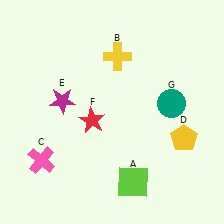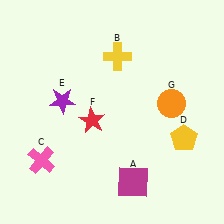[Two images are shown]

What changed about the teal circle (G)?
In Image 1, G is teal. In Image 2, it changed to orange.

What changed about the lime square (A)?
In Image 1, A is lime. In Image 2, it changed to magenta.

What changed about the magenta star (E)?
In Image 1, E is magenta. In Image 2, it changed to purple.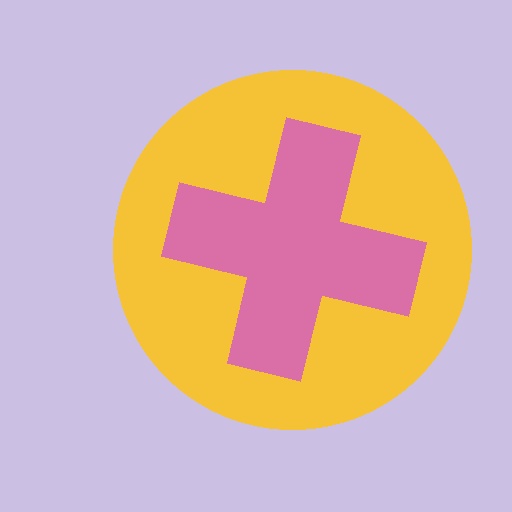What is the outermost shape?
The yellow circle.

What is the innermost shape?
The pink cross.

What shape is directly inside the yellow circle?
The pink cross.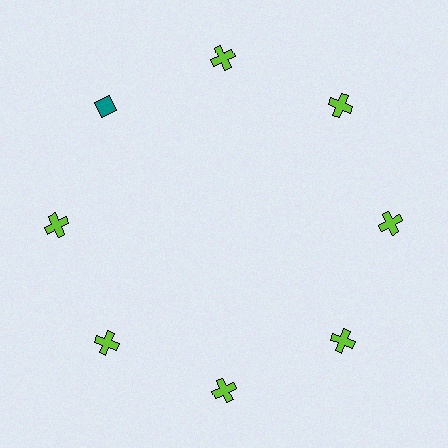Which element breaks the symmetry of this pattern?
The teal diamond at roughly the 10 o'clock position breaks the symmetry. All other shapes are lime crosses.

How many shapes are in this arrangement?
There are 8 shapes arranged in a ring pattern.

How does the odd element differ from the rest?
It differs in both color (teal instead of lime) and shape (diamond instead of cross).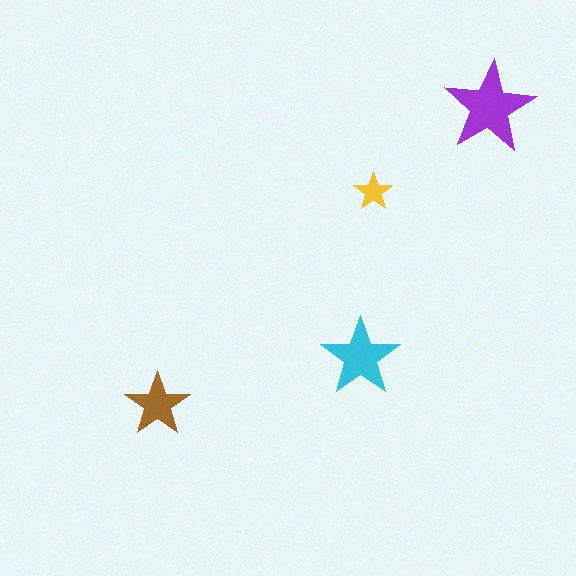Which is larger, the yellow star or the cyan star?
The cyan one.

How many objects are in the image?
There are 4 objects in the image.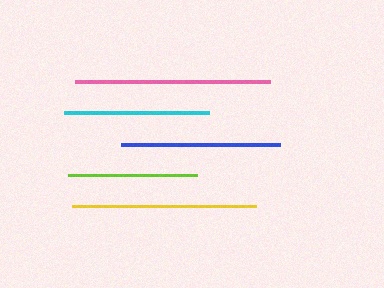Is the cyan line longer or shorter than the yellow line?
The yellow line is longer than the cyan line.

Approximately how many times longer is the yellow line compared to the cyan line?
The yellow line is approximately 1.3 times the length of the cyan line.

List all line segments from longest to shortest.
From longest to shortest: pink, yellow, blue, cyan, lime.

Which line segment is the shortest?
The lime line is the shortest at approximately 129 pixels.